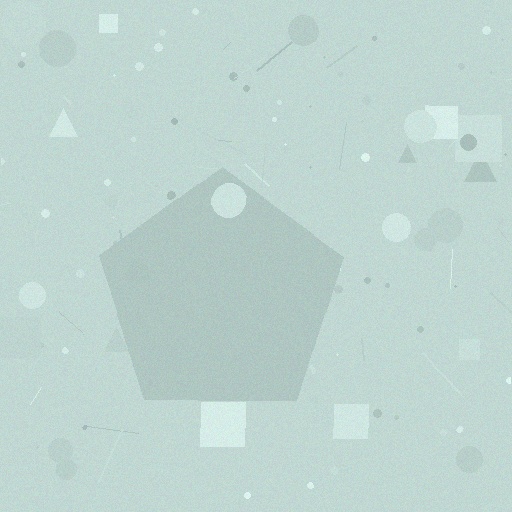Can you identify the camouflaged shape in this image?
The camouflaged shape is a pentagon.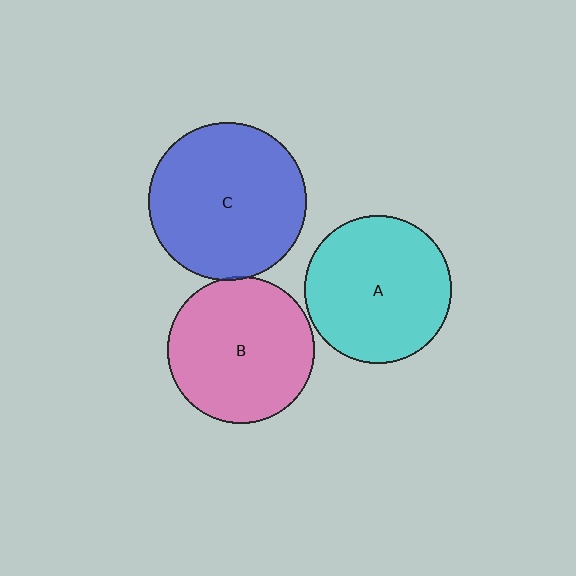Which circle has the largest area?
Circle C (blue).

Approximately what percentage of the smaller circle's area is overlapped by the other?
Approximately 5%.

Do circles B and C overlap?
Yes.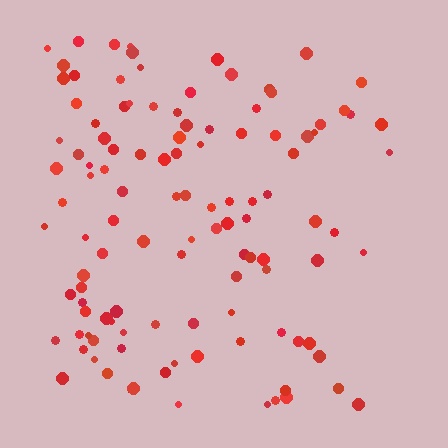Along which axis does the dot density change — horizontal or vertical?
Horizontal.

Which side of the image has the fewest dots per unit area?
The right.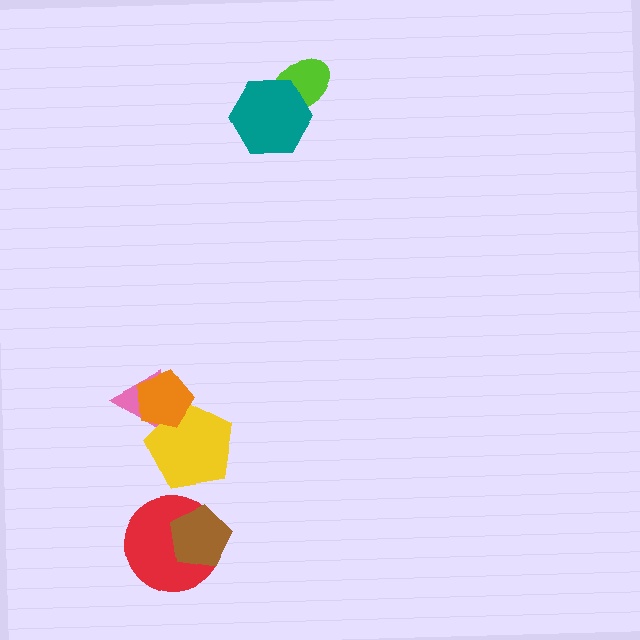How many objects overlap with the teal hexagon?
1 object overlaps with the teal hexagon.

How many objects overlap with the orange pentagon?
2 objects overlap with the orange pentagon.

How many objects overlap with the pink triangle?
2 objects overlap with the pink triangle.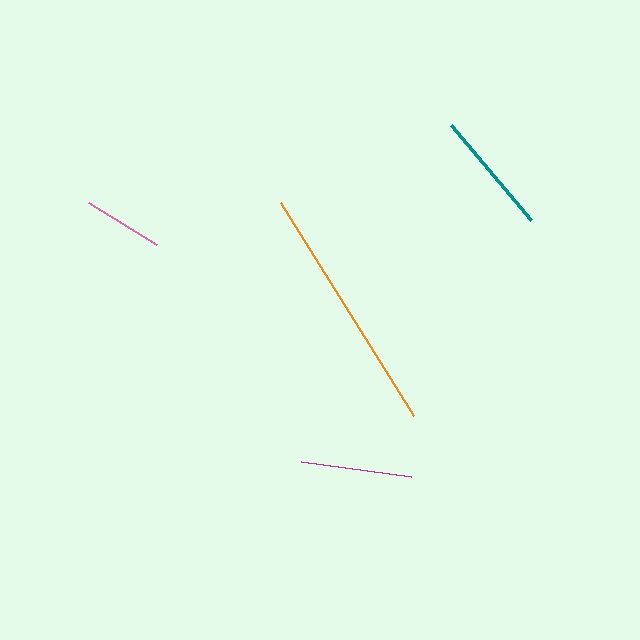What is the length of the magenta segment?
The magenta segment is approximately 111 pixels long.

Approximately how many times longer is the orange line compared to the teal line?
The orange line is approximately 2.0 times the length of the teal line.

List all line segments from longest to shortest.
From longest to shortest: orange, teal, magenta, pink.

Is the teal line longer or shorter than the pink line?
The teal line is longer than the pink line.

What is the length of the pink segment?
The pink segment is approximately 80 pixels long.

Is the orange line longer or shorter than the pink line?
The orange line is longer than the pink line.